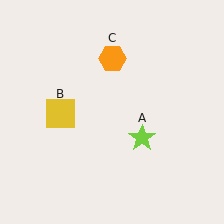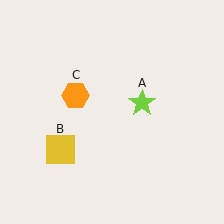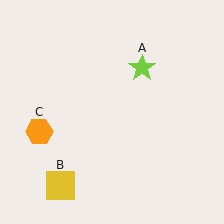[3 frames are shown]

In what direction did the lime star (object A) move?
The lime star (object A) moved up.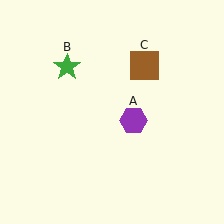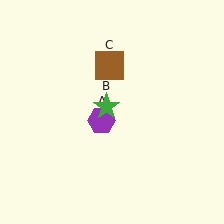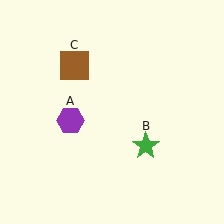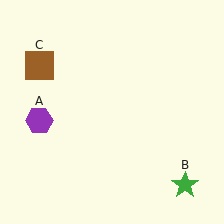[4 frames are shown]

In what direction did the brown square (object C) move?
The brown square (object C) moved left.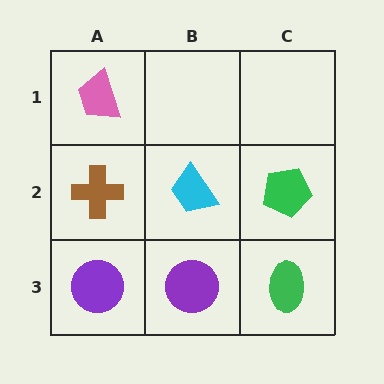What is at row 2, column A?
A brown cross.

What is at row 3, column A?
A purple circle.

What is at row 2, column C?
A green pentagon.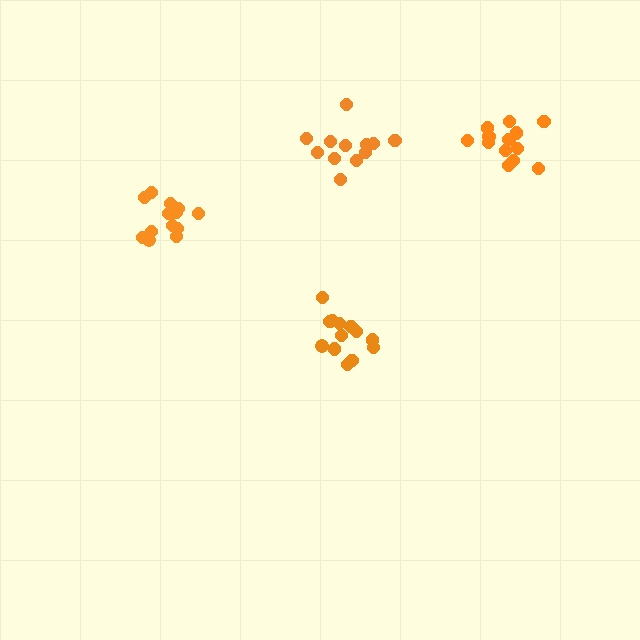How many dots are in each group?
Group 1: 13 dots, Group 2: 12 dots, Group 3: 13 dots, Group 4: 15 dots (53 total).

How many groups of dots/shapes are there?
There are 4 groups.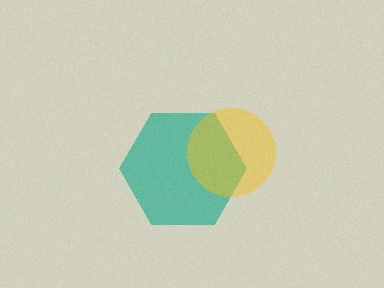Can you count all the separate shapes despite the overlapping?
Yes, there are 2 separate shapes.